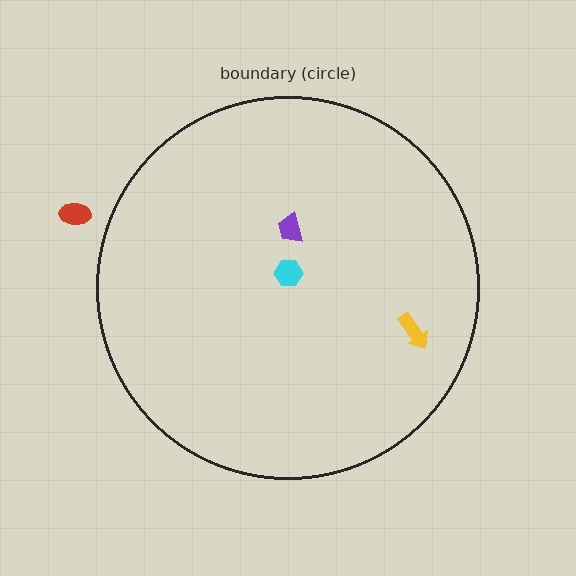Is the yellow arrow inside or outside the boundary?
Inside.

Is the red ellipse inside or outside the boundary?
Outside.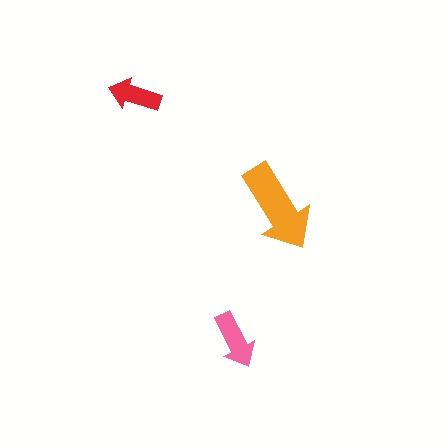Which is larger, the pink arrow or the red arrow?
The pink one.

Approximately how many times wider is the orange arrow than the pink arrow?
About 1.5 times wider.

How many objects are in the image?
There are 3 objects in the image.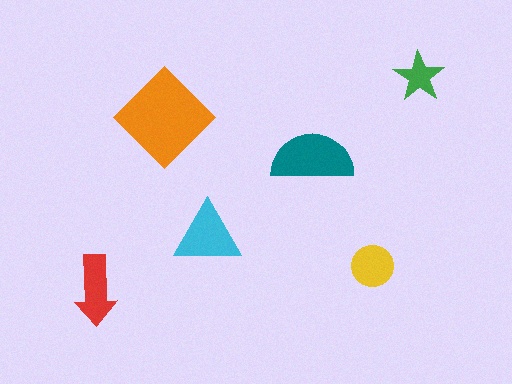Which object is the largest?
The orange diamond.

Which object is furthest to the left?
The red arrow is leftmost.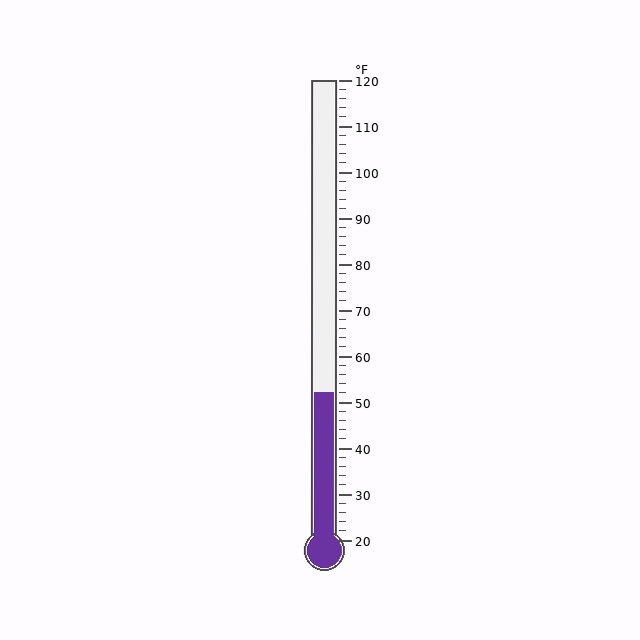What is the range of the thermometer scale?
The thermometer scale ranges from 20°F to 120°F.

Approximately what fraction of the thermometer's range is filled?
The thermometer is filled to approximately 30% of its range.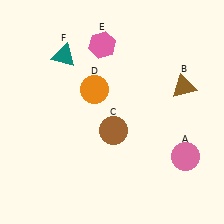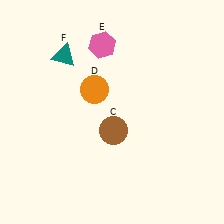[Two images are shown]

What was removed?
The pink circle (A), the brown triangle (B) were removed in Image 2.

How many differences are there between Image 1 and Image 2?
There are 2 differences between the two images.